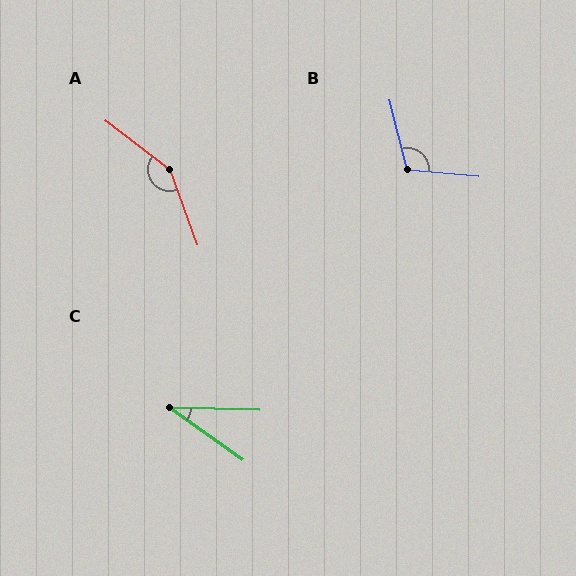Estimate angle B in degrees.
Approximately 110 degrees.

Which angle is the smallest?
C, at approximately 34 degrees.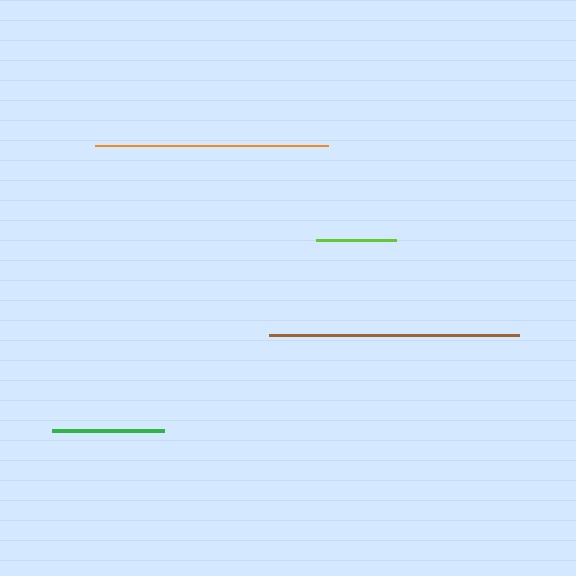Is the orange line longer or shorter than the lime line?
The orange line is longer than the lime line.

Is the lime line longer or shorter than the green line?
The green line is longer than the lime line.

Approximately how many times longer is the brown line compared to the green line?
The brown line is approximately 2.2 times the length of the green line.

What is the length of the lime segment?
The lime segment is approximately 80 pixels long.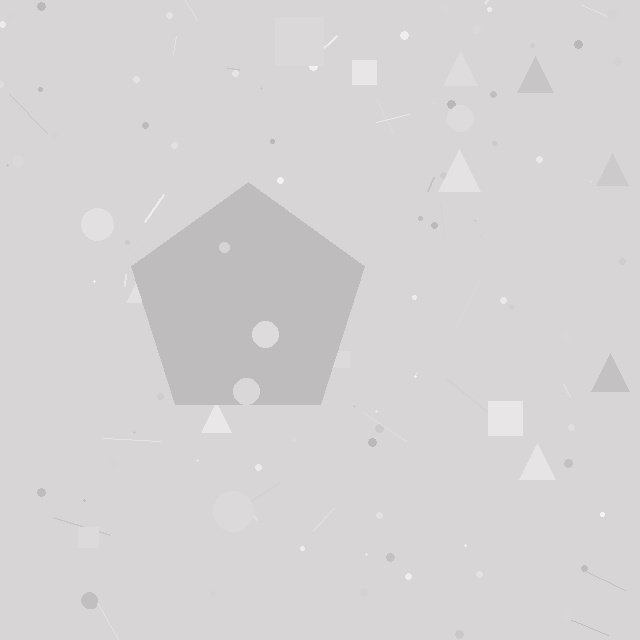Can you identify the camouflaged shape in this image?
The camouflaged shape is a pentagon.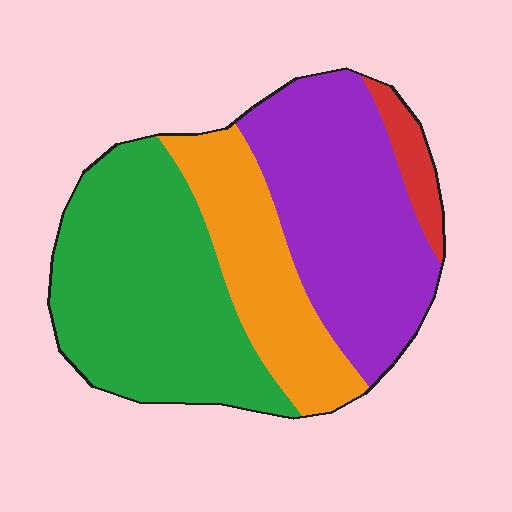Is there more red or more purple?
Purple.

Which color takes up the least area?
Red, at roughly 5%.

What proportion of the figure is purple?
Purple covers roughly 35% of the figure.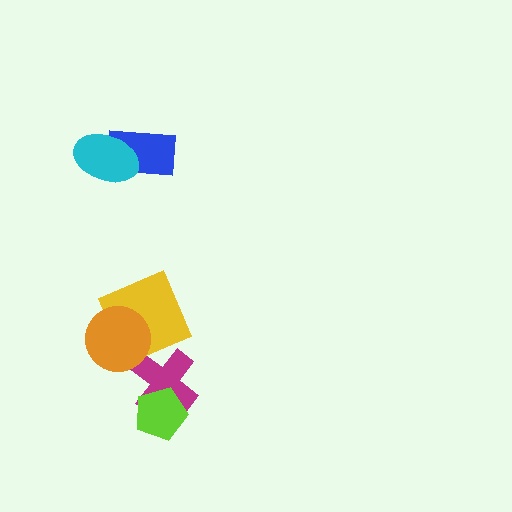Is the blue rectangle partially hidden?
Yes, it is partially covered by another shape.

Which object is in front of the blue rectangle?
The cyan ellipse is in front of the blue rectangle.